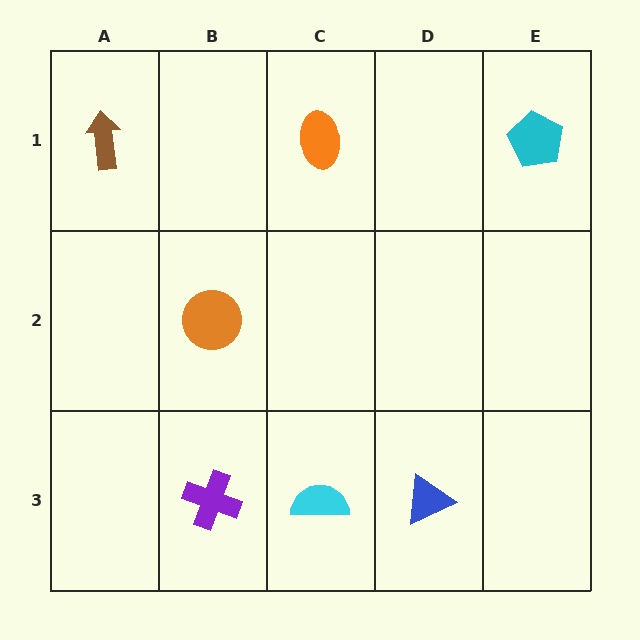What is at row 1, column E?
A cyan pentagon.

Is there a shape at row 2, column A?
No, that cell is empty.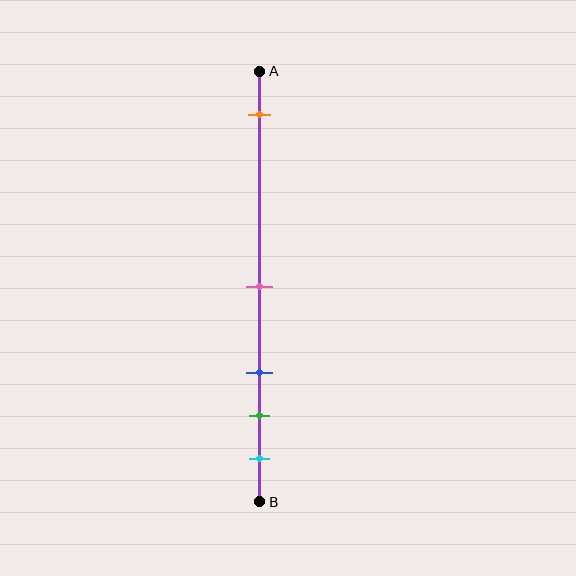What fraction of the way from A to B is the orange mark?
The orange mark is approximately 10% (0.1) of the way from A to B.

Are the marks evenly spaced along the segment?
No, the marks are not evenly spaced.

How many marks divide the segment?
There are 5 marks dividing the segment.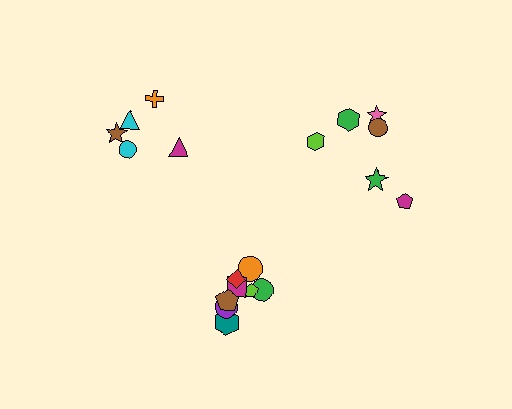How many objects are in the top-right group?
There are 7 objects.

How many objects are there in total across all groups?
There are 20 objects.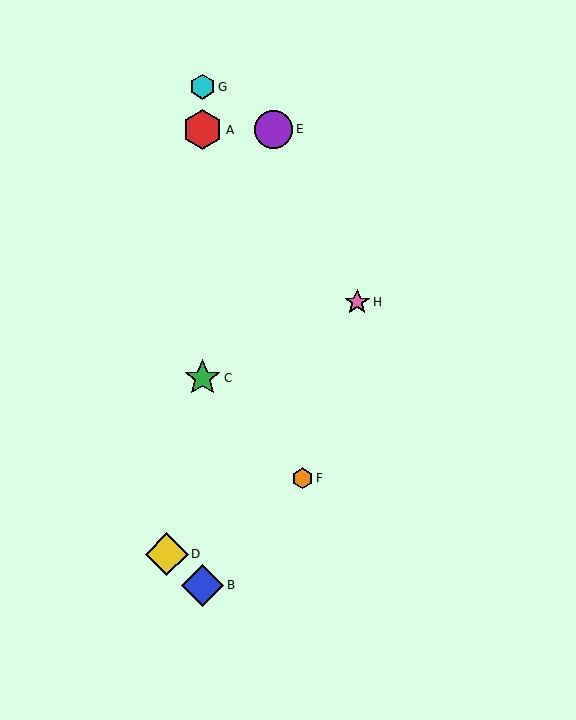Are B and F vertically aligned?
No, B is at x≈203 and F is at x≈302.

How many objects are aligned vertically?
4 objects (A, B, C, G) are aligned vertically.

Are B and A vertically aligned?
Yes, both are at x≈203.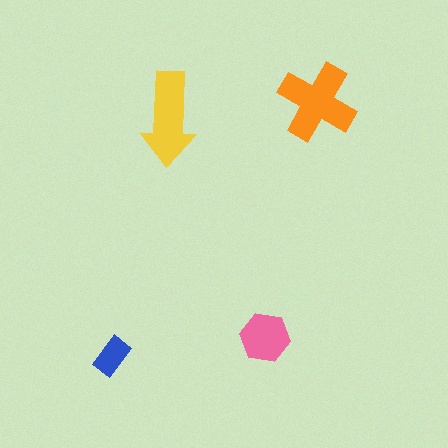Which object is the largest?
The orange cross.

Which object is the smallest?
The blue rectangle.